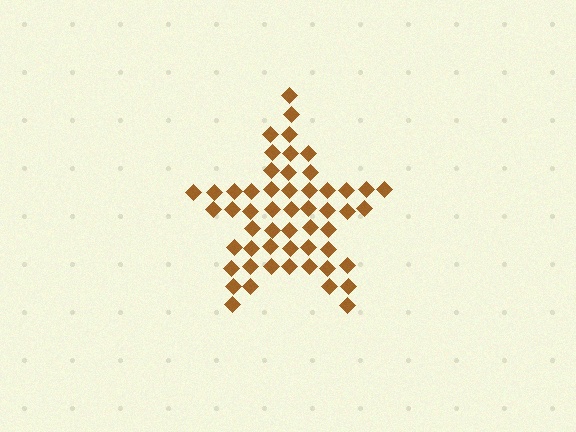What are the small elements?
The small elements are diamonds.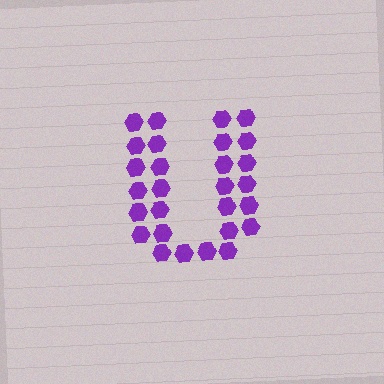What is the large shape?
The large shape is the letter U.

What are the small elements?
The small elements are hexagons.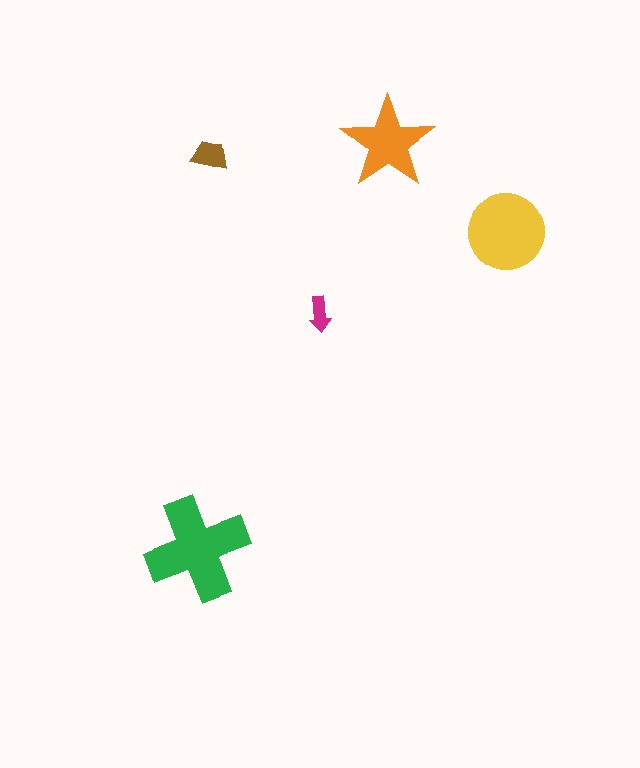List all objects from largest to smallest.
The green cross, the yellow circle, the orange star, the brown trapezoid, the magenta arrow.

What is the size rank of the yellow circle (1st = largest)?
2nd.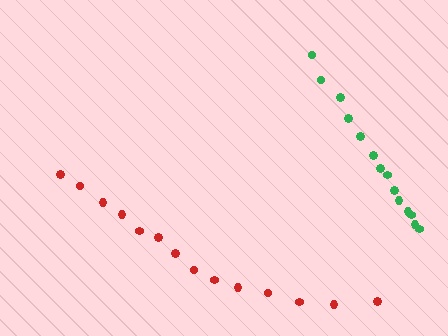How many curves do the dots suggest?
There are 2 distinct paths.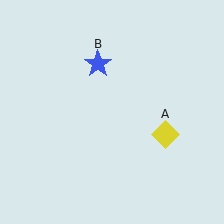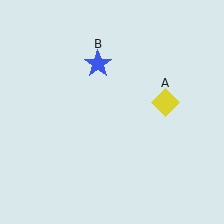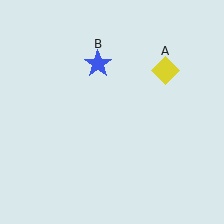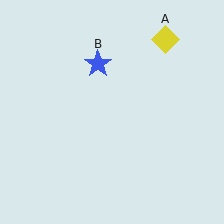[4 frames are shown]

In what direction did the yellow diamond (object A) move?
The yellow diamond (object A) moved up.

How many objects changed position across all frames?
1 object changed position: yellow diamond (object A).